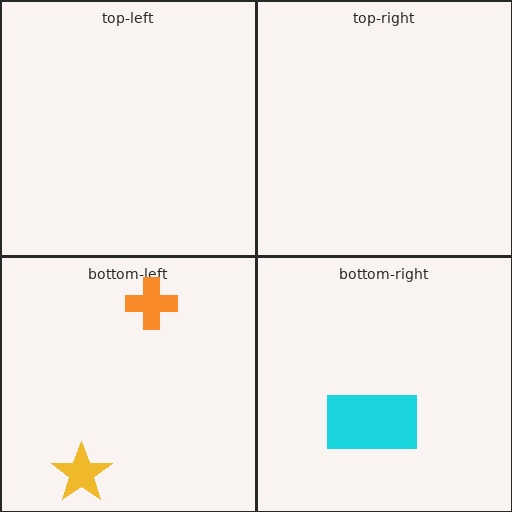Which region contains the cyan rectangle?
The bottom-right region.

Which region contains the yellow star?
The bottom-left region.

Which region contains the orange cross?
The bottom-left region.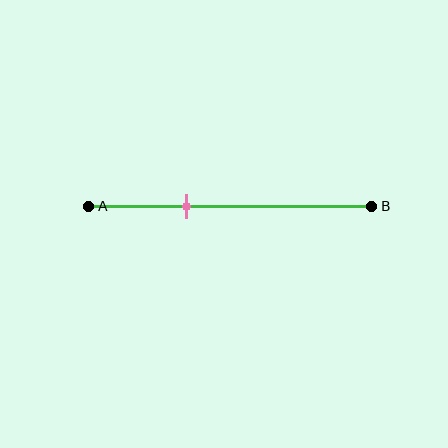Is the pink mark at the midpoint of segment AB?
No, the mark is at about 35% from A, not at the 50% midpoint.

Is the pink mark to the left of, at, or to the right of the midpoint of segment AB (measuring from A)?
The pink mark is to the left of the midpoint of segment AB.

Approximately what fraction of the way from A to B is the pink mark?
The pink mark is approximately 35% of the way from A to B.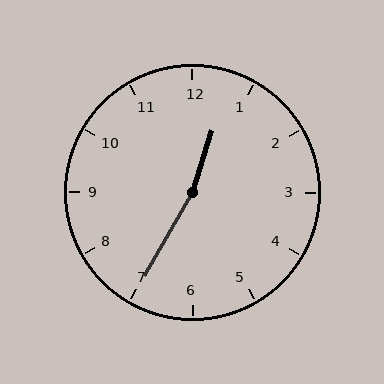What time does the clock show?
12:35.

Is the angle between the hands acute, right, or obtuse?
It is obtuse.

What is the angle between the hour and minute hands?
Approximately 168 degrees.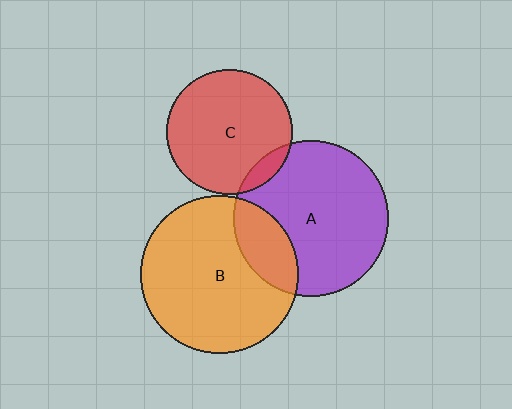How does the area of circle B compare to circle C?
Approximately 1.6 times.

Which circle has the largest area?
Circle B (orange).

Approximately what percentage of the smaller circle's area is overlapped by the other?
Approximately 20%.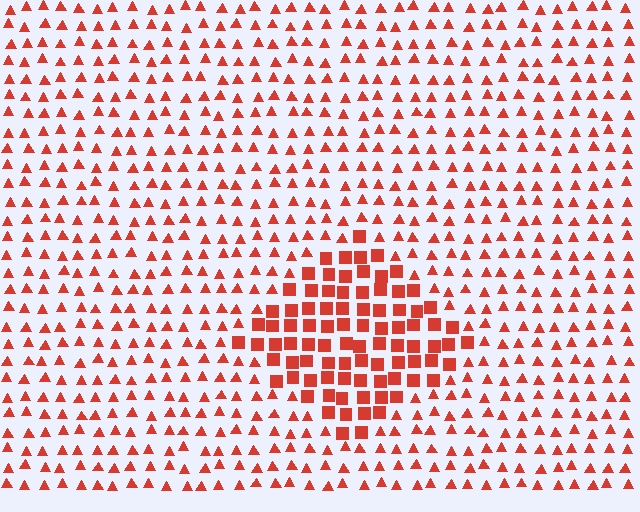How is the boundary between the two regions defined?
The boundary is defined by a change in element shape: squares inside vs. triangles outside. All elements share the same color and spacing.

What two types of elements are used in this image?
The image uses squares inside the diamond region and triangles outside it.